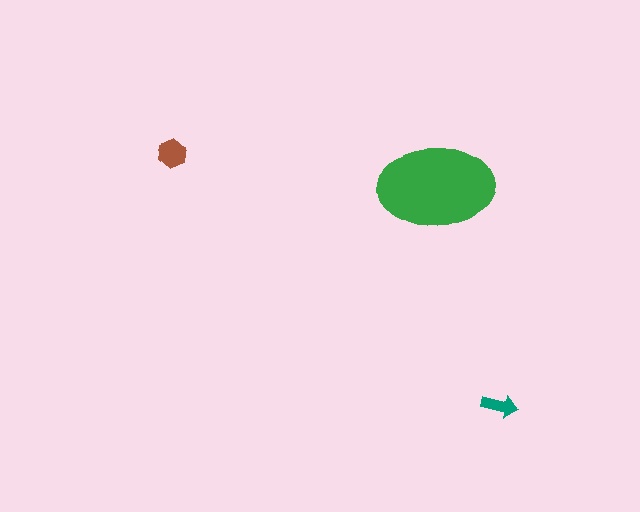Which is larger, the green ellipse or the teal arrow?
The green ellipse.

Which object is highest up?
The brown hexagon is topmost.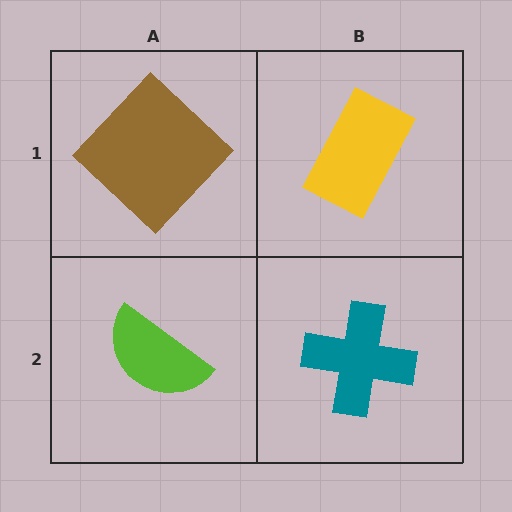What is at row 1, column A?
A brown diamond.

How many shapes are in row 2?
2 shapes.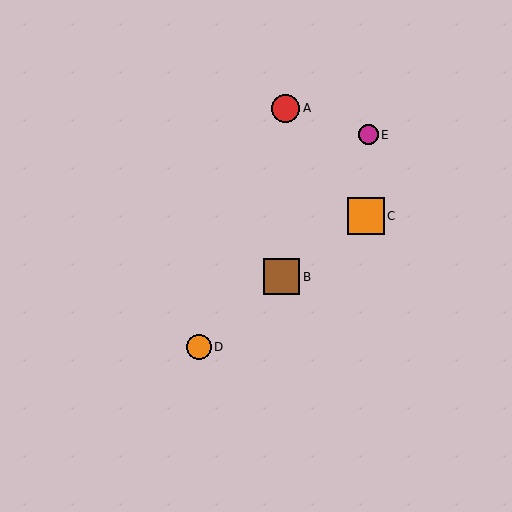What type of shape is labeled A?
Shape A is a red circle.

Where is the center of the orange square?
The center of the orange square is at (366, 216).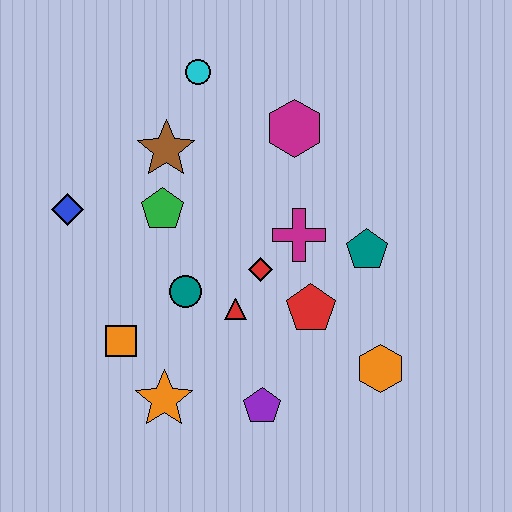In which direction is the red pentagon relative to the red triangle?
The red pentagon is to the right of the red triangle.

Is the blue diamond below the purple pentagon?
No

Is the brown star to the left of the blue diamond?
No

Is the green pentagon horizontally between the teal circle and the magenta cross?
No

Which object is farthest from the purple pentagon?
The cyan circle is farthest from the purple pentagon.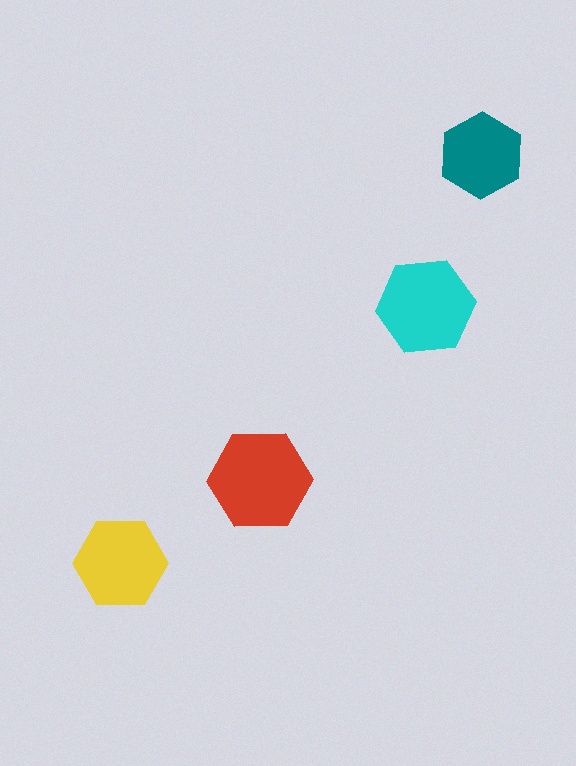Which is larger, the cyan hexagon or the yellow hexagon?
The cyan one.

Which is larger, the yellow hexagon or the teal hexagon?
The yellow one.